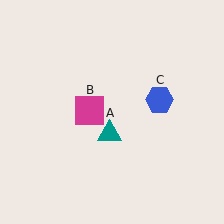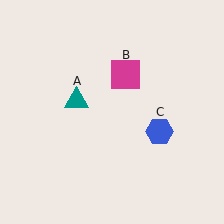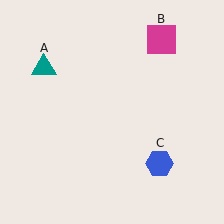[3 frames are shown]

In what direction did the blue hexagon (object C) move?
The blue hexagon (object C) moved down.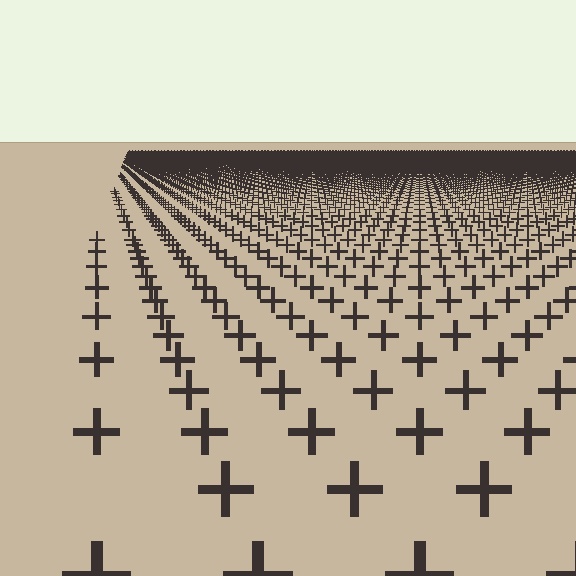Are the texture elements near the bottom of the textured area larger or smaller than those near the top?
Larger. Near the bottom, elements are closer to the viewer and appear at a bigger on-screen size.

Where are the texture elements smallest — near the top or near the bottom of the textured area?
Near the top.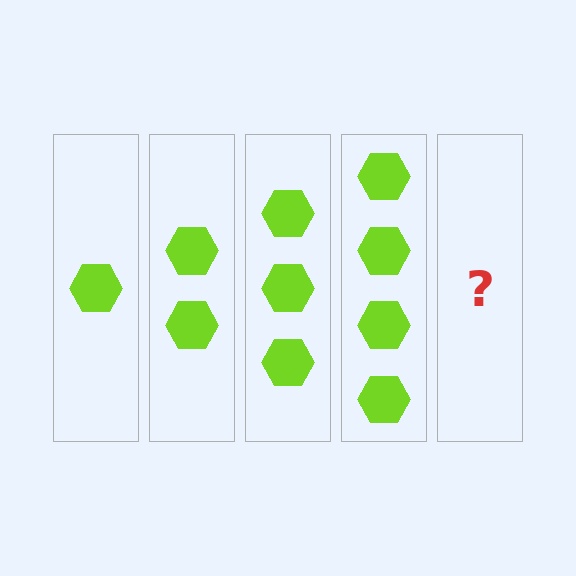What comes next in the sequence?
The next element should be 5 hexagons.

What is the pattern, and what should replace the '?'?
The pattern is that each step adds one more hexagon. The '?' should be 5 hexagons.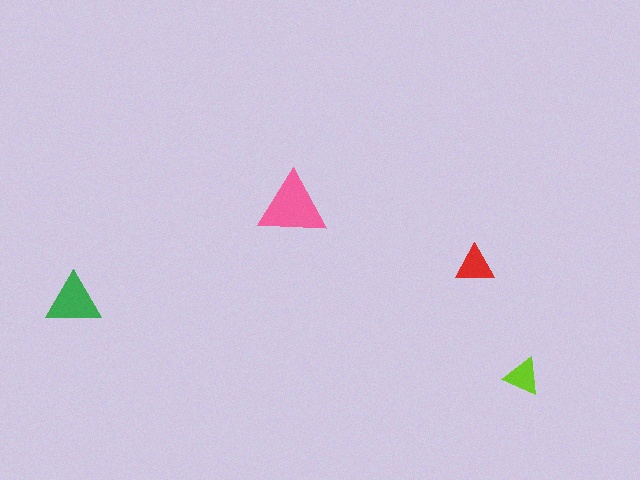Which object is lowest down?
The lime triangle is bottommost.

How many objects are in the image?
There are 4 objects in the image.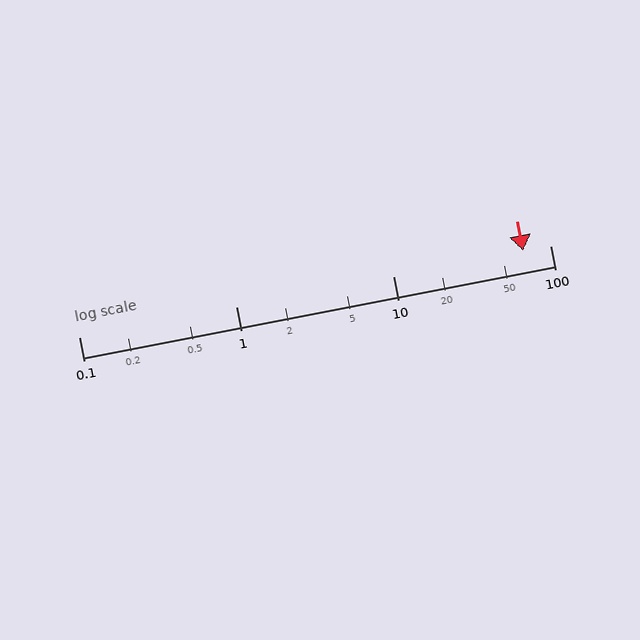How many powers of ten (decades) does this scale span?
The scale spans 3 decades, from 0.1 to 100.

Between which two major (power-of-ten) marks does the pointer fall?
The pointer is between 10 and 100.